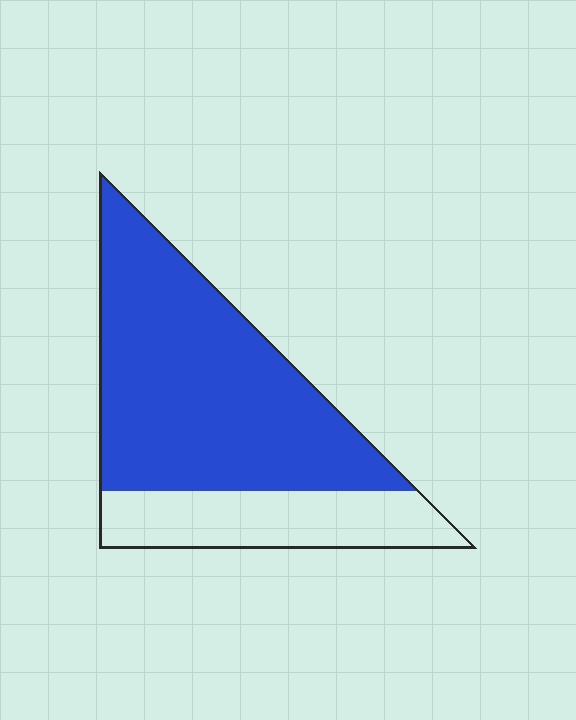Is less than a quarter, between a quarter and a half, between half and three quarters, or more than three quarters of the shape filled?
Between half and three quarters.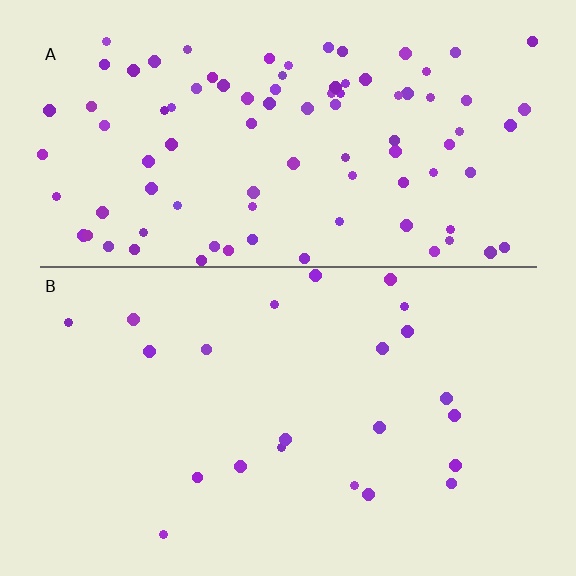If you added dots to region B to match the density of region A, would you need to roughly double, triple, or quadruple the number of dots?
Approximately quadruple.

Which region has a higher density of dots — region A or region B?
A (the top).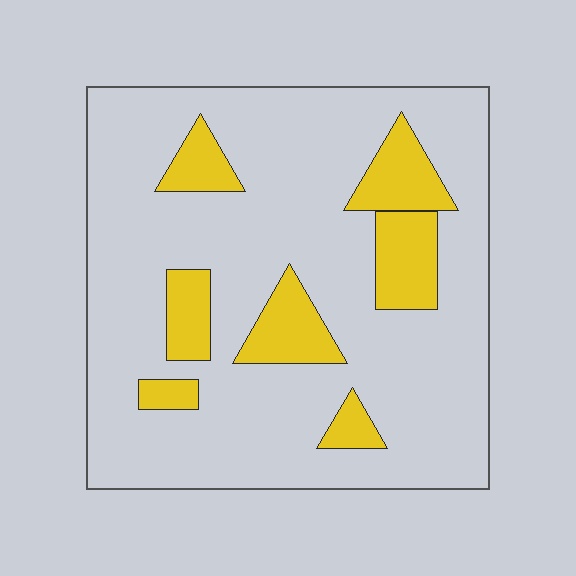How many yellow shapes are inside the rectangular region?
7.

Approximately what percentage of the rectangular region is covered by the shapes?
Approximately 20%.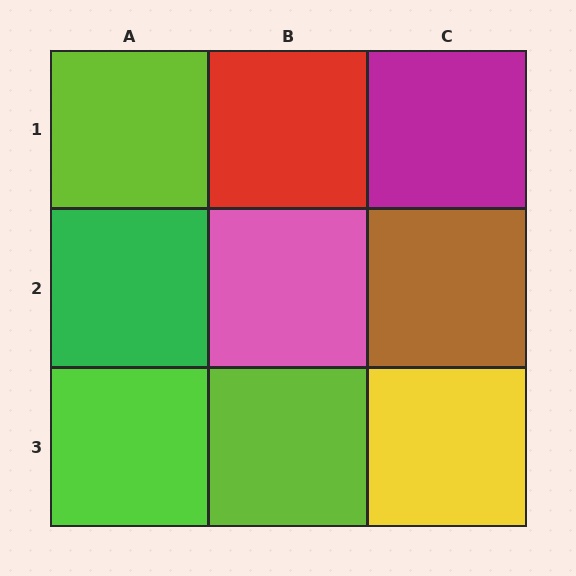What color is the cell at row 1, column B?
Red.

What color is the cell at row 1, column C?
Magenta.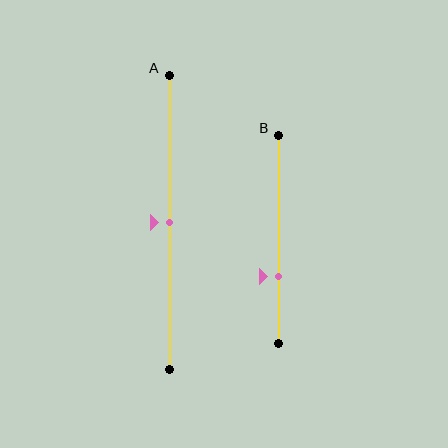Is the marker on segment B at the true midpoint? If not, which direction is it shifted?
No, the marker on segment B is shifted downward by about 18% of the segment length.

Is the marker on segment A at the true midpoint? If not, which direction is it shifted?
Yes, the marker on segment A is at the true midpoint.